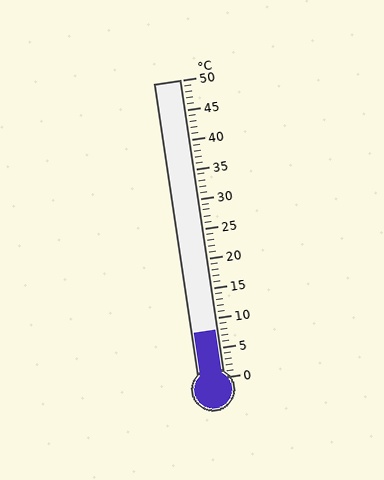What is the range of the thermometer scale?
The thermometer scale ranges from 0°C to 50°C.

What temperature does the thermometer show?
The thermometer shows approximately 8°C.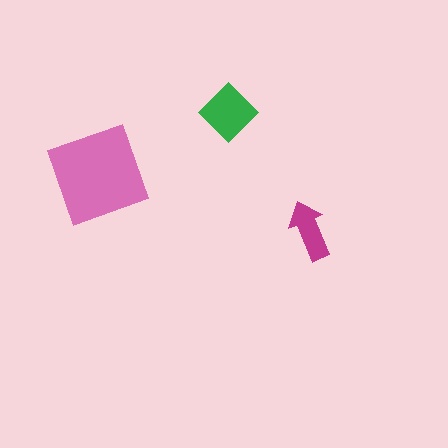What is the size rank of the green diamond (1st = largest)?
2nd.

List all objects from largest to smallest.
The pink square, the green diamond, the magenta arrow.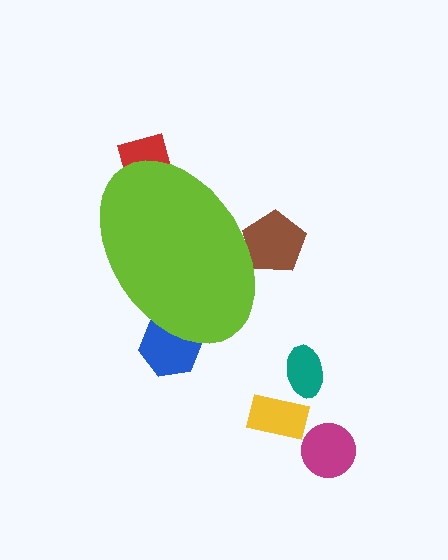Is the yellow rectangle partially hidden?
No, the yellow rectangle is fully visible.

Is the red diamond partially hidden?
Yes, the red diamond is partially hidden behind the lime ellipse.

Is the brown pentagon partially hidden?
Yes, the brown pentagon is partially hidden behind the lime ellipse.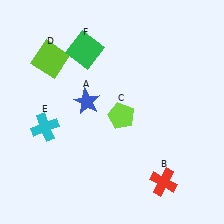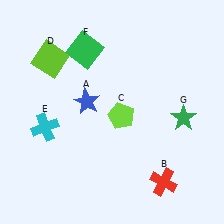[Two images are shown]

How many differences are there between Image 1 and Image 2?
There is 1 difference between the two images.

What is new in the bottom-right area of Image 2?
A green star (G) was added in the bottom-right area of Image 2.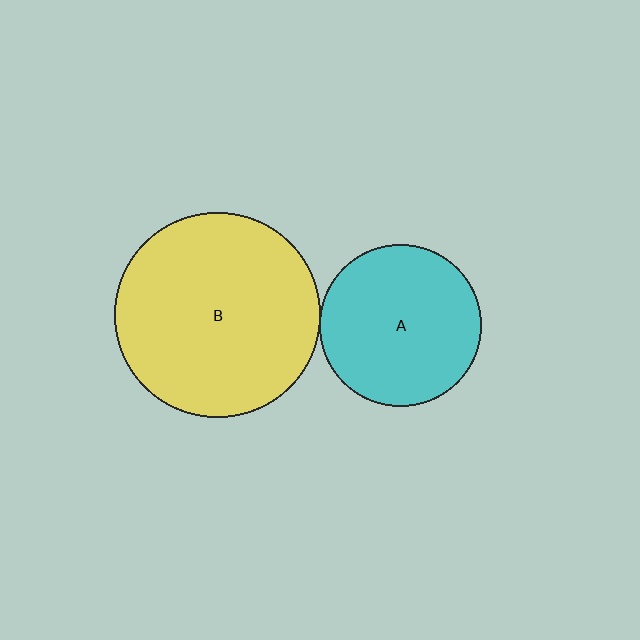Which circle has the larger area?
Circle B (yellow).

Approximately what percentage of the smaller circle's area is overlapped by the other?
Approximately 5%.